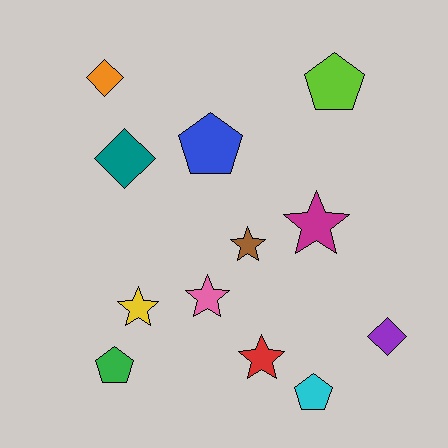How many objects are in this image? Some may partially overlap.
There are 12 objects.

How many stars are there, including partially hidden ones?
There are 5 stars.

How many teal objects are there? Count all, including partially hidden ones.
There is 1 teal object.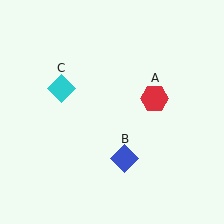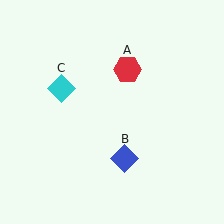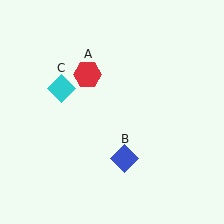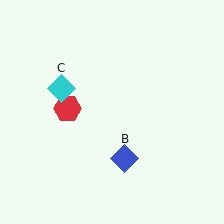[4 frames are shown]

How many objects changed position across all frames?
1 object changed position: red hexagon (object A).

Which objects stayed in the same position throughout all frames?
Blue diamond (object B) and cyan diamond (object C) remained stationary.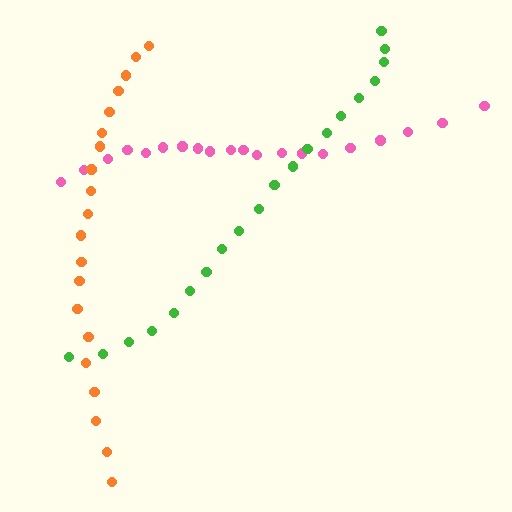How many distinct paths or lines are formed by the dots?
There are 3 distinct paths.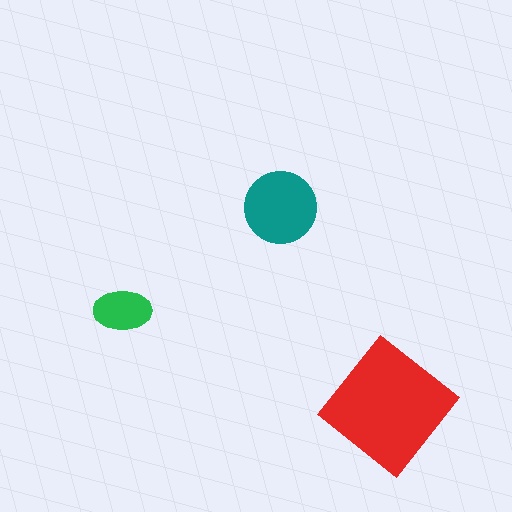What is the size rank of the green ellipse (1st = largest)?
3rd.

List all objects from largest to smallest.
The red diamond, the teal circle, the green ellipse.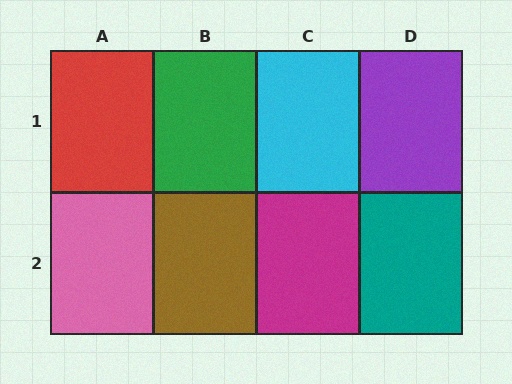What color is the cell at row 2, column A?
Pink.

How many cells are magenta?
1 cell is magenta.